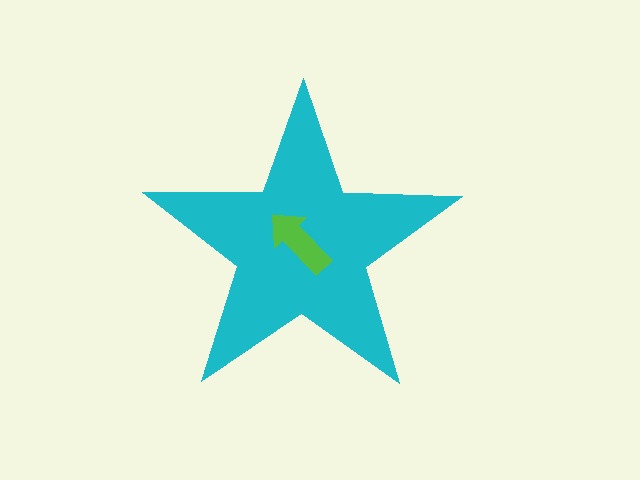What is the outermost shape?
The cyan star.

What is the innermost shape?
The lime arrow.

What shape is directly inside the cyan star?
The lime arrow.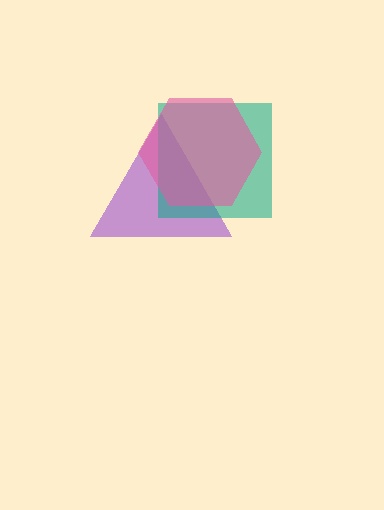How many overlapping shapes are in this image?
There are 3 overlapping shapes in the image.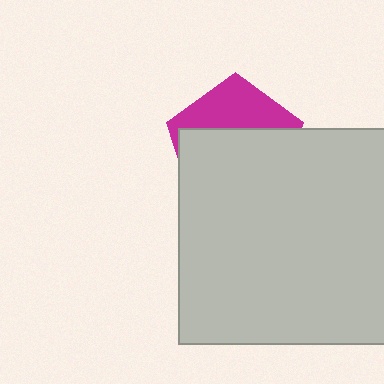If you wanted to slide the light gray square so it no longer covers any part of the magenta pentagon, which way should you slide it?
Slide it down — that is the most direct way to separate the two shapes.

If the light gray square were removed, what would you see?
You would see the complete magenta pentagon.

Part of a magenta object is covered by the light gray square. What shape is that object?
It is a pentagon.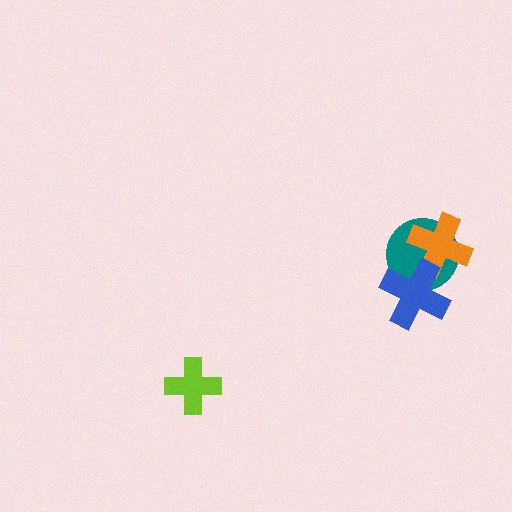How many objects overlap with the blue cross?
2 objects overlap with the blue cross.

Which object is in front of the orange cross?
The blue cross is in front of the orange cross.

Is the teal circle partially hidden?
Yes, it is partially covered by another shape.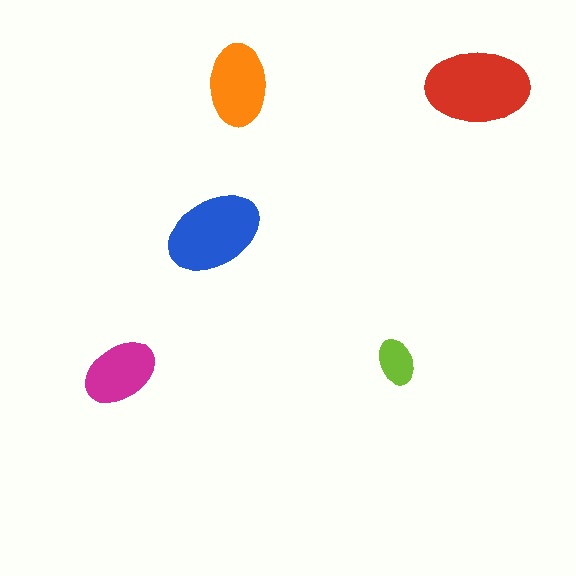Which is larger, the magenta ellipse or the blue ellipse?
The blue one.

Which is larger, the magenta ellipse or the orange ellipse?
The orange one.